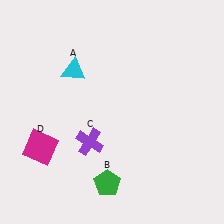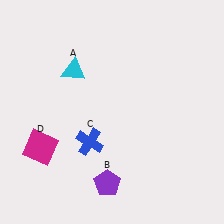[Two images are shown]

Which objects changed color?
B changed from green to purple. C changed from purple to blue.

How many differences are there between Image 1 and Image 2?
There are 2 differences between the two images.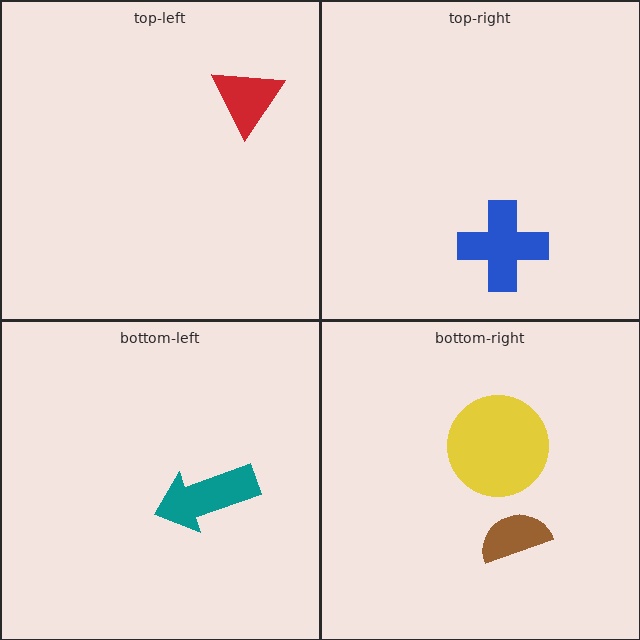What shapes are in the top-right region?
The blue cross.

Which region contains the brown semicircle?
The bottom-right region.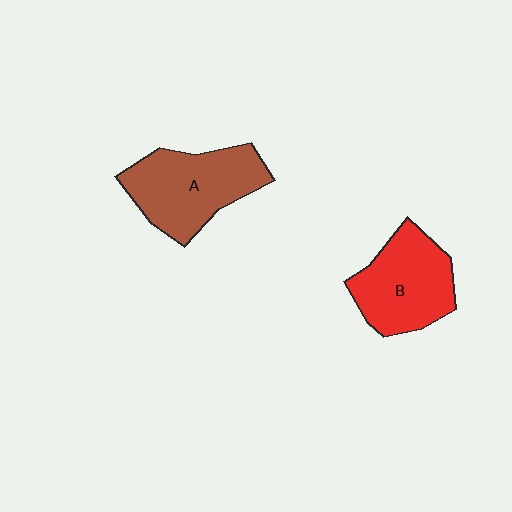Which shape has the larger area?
Shape A (brown).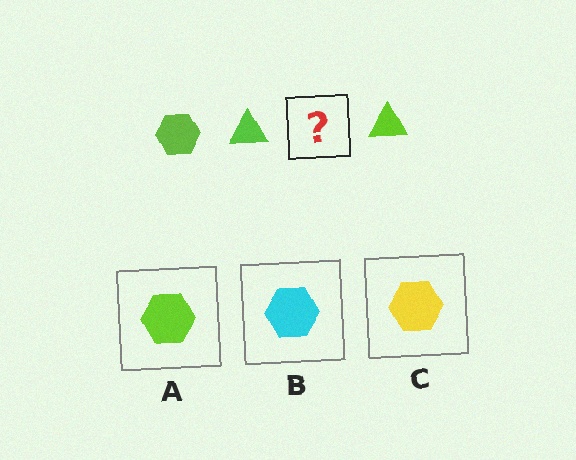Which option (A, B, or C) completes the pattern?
A.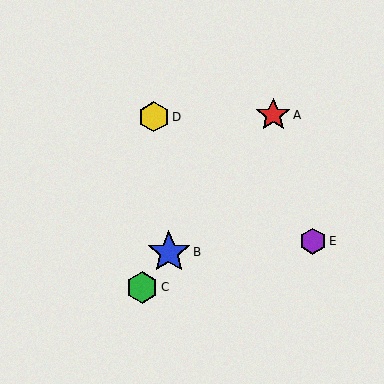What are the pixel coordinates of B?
Object B is at (169, 252).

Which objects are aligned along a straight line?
Objects A, B, C are aligned along a straight line.